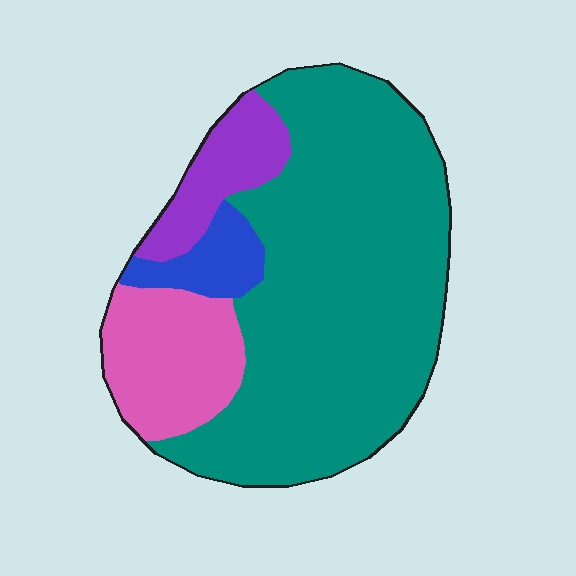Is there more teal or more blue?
Teal.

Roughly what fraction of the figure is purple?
Purple takes up about one tenth (1/10) of the figure.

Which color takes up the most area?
Teal, at roughly 65%.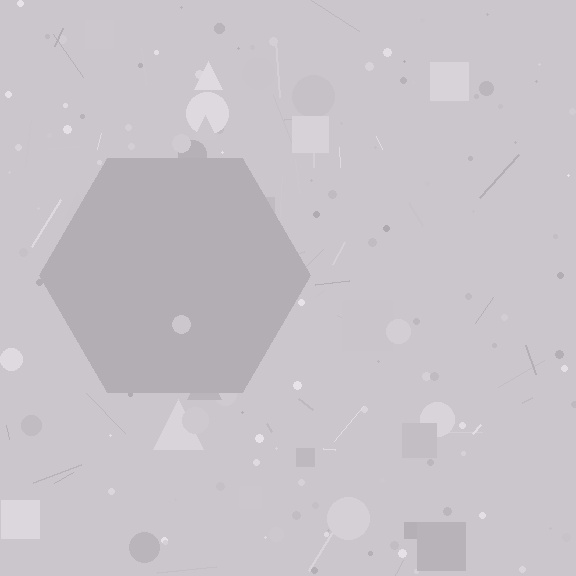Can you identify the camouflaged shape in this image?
The camouflaged shape is a hexagon.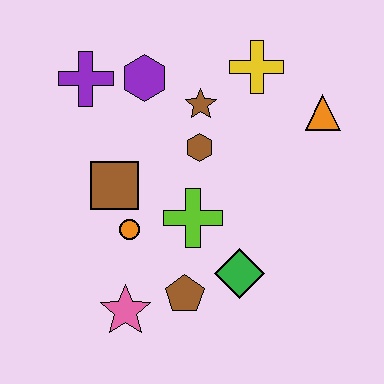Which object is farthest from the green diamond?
The purple cross is farthest from the green diamond.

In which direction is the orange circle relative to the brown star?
The orange circle is below the brown star.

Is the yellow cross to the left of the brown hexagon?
No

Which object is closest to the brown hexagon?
The brown star is closest to the brown hexagon.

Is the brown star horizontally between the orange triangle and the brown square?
Yes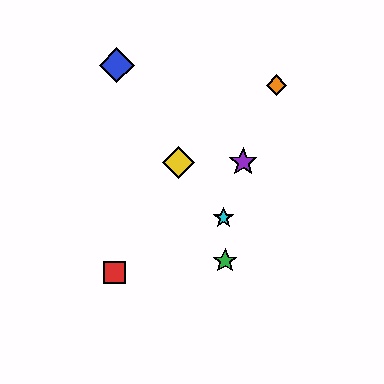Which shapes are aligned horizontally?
The yellow diamond, the purple star are aligned horizontally.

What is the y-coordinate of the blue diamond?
The blue diamond is at y≈65.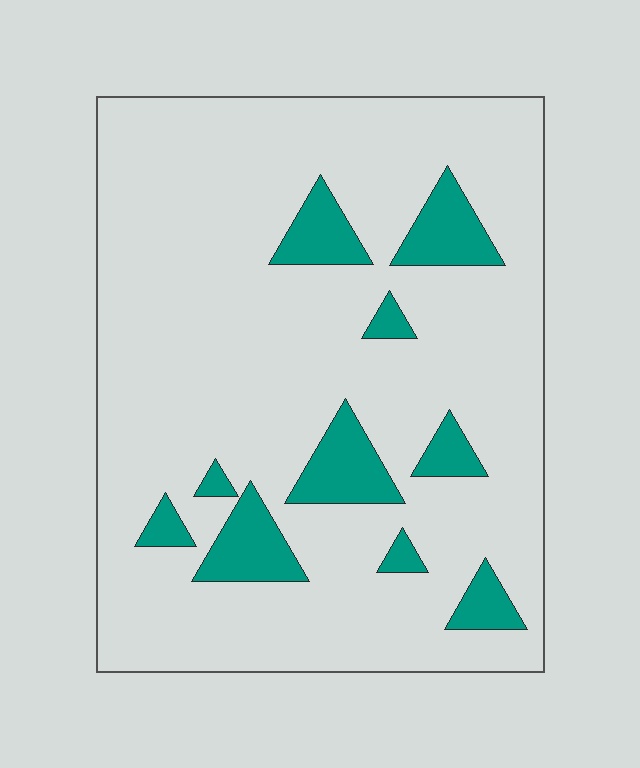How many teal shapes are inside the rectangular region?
10.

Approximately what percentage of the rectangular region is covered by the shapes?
Approximately 15%.